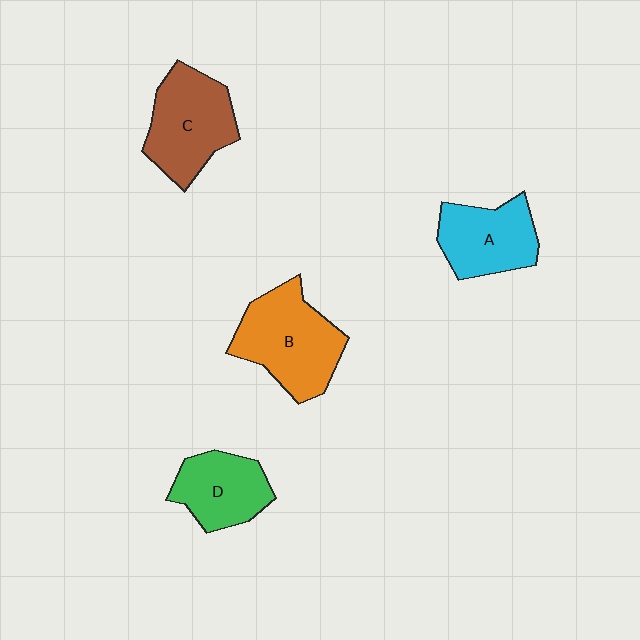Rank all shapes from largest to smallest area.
From largest to smallest: B (orange), C (brown), A (cyan), D (green).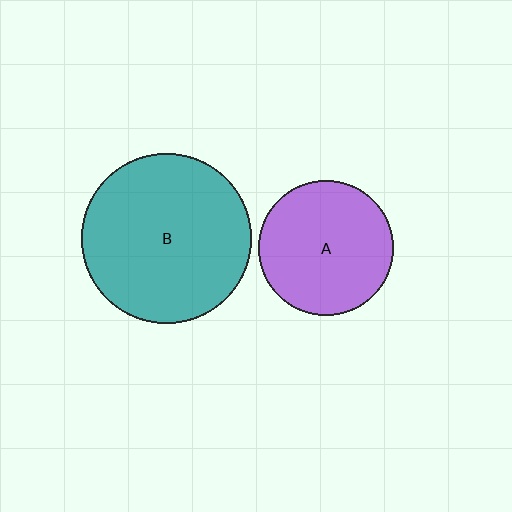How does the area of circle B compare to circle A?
Approximately 1.6 times.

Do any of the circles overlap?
No, none of the circles overlap.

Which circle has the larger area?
Circle B (teal).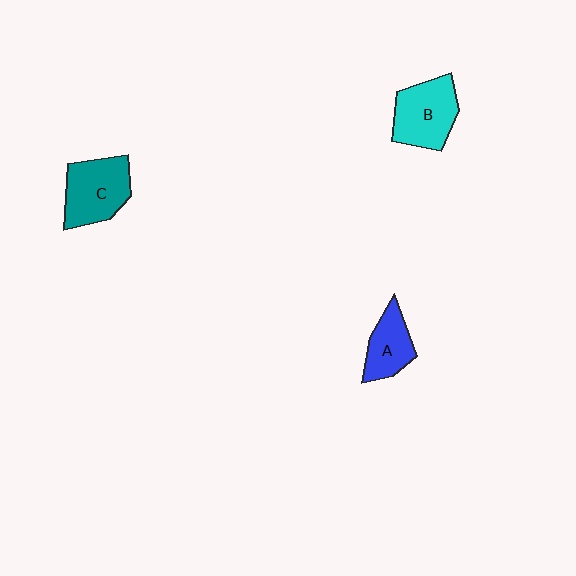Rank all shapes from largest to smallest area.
From largest to smallest: C (teal), B (cyan), A (blue).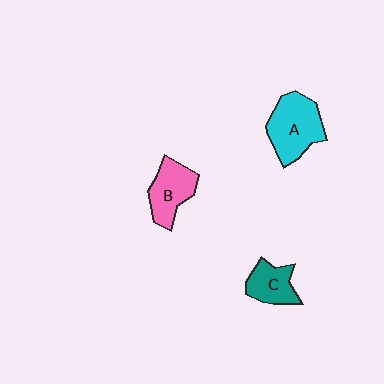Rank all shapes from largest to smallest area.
From largest to smallest: A (cyan), B (pink), C (teal).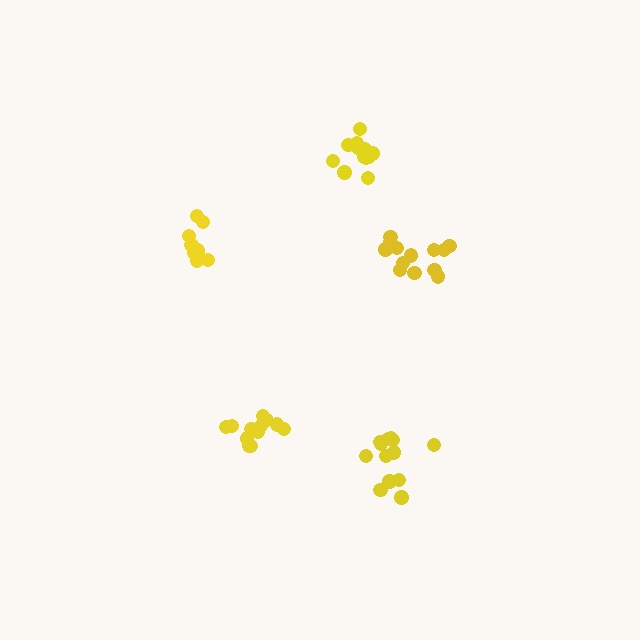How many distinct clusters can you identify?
There are 5 distinct clusters.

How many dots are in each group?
Group 1: 9 dots, Group 2: 13 dots, Group 3: 13 dots, Group 4: 12 dots, Group 5: 14 dots (61 total).